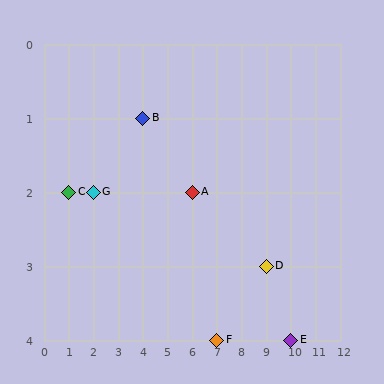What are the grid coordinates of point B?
Point B is at grid coordinates (4, 1).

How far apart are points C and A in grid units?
Points C and A are 5 columns apart.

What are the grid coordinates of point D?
Point D is at grid coordinates (9, 3).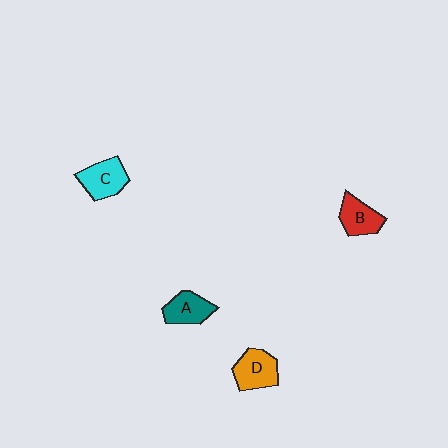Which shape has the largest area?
Shape D (orange).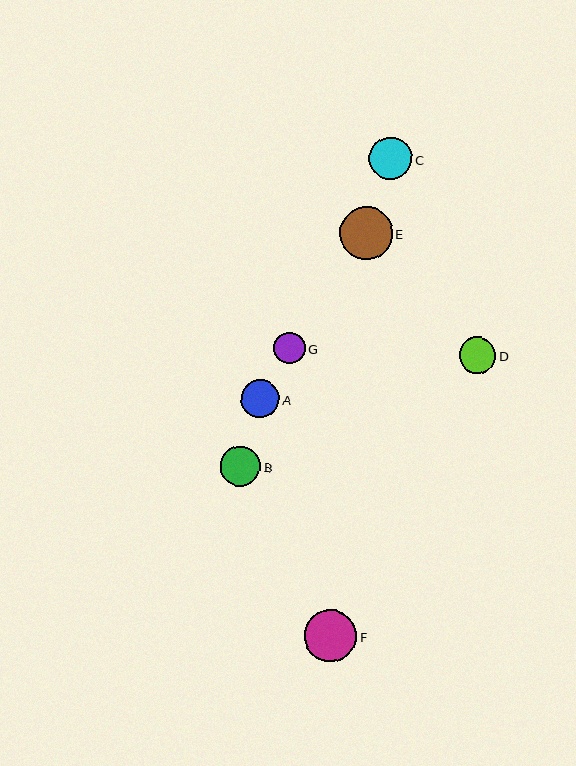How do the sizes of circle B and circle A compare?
Circle B and circle A are approximately the same size.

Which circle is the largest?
Circle E is the largest with a size of approximately 53 pixels.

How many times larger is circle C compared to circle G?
Circle C is approximately 1.4 times the size of circle G.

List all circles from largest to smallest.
From largest to smallest: E, F, C, B, A, D, G.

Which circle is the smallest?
Circle G is the smallest with a size of approximately 32 pixels.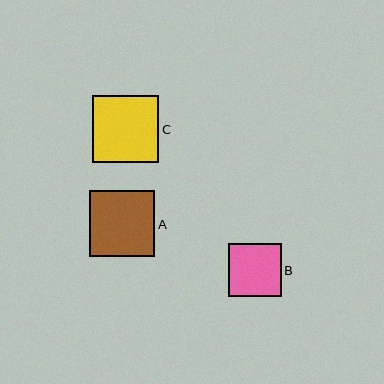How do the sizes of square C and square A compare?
Square C and square A are approximately the same size.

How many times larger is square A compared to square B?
Square A is approximately 1.2 times the size of square B.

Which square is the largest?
Square C is the largest with a size of approximately 67 pixels.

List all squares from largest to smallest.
From largest to smallest: C, A, B.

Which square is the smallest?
Square B is the smallest with a size of approximately 53 pixels.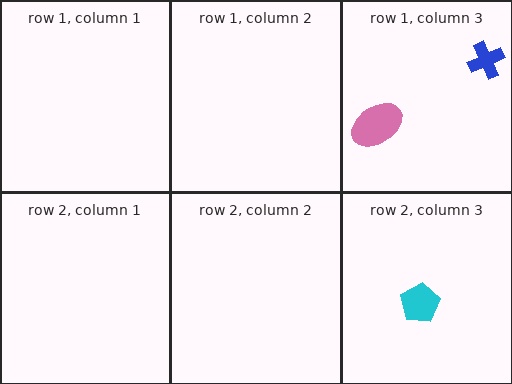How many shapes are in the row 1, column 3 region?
2.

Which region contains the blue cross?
The row 1, column 3 region.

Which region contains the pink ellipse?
The row 1, column 3 region.